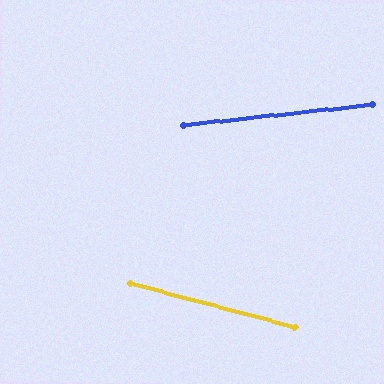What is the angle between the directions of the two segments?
Approximately 21 degrees.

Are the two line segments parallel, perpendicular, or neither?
Neither parallel nor perpendicular — they differ by about 21°.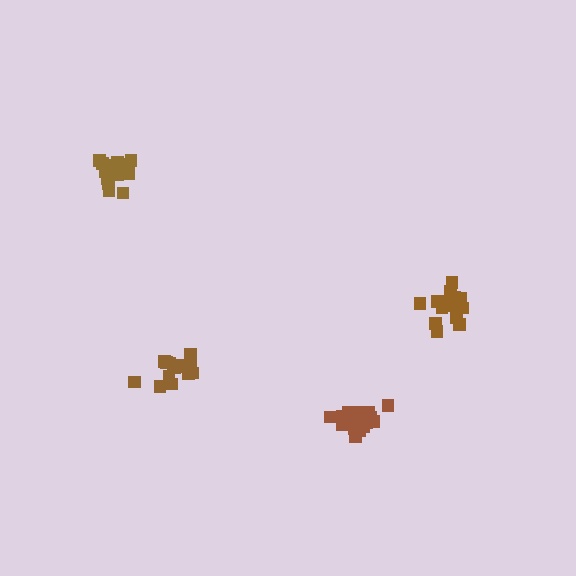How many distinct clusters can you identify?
There are 4 distinct clusters.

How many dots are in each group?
Group 1: 16 dots, Group 2: 19 dots, Group 3: 16 dots, Group 4: 17 dots (68 total).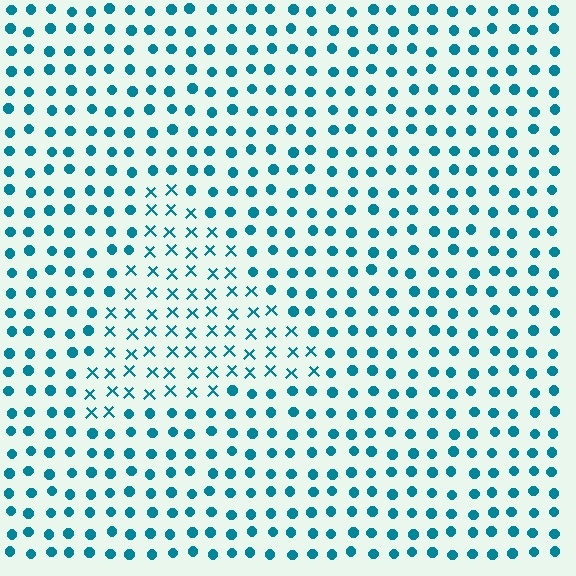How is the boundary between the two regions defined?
The boundary is defined by a change in element shape: X marks inside vs. circles outside. All elements share the same color and spacing.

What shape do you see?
I see a triangle.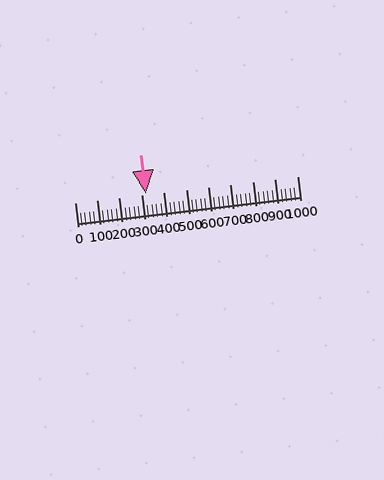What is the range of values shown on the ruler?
The ruler shows values from 0 to 1000.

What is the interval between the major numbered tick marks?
The major tick marks are spaced 100 units apart.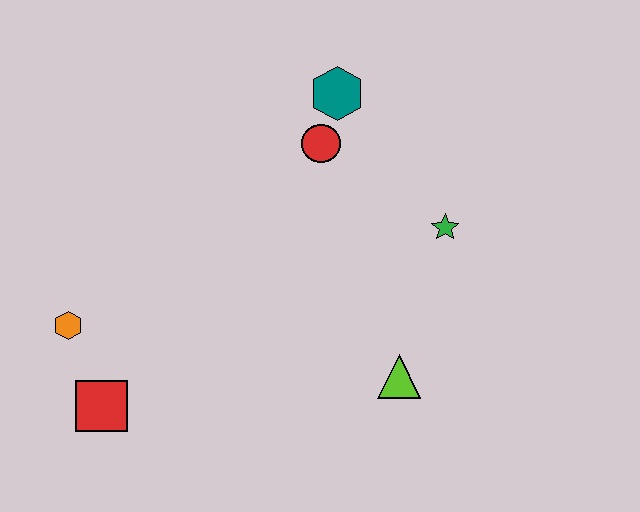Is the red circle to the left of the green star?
Yes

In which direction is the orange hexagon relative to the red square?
The orange hexagon is above the red square.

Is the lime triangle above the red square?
Yes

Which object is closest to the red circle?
The teal hexagon is closest to the red circle.